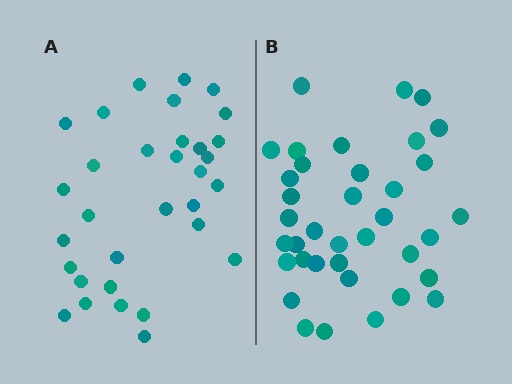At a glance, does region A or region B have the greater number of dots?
Region B (the right region) has more dots.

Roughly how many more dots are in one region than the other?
Region B has about 5 more dots than region A.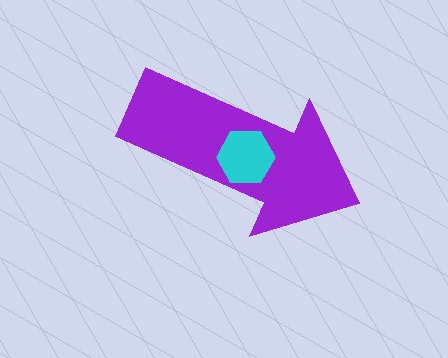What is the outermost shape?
The purple arrow.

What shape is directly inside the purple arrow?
The cyan hexagon.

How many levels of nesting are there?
2.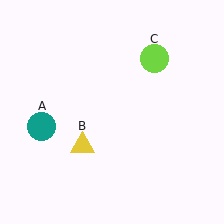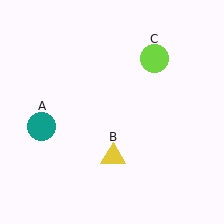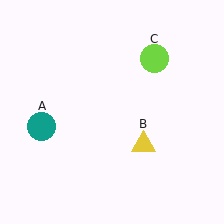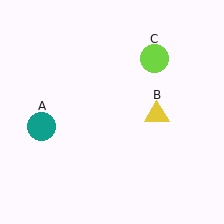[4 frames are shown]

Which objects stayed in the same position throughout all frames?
Teal circle (object A) and lime circle (object C) remained stationary.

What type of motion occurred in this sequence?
The yellow triangle (object B) rotated counterclockwise around the center of the scene.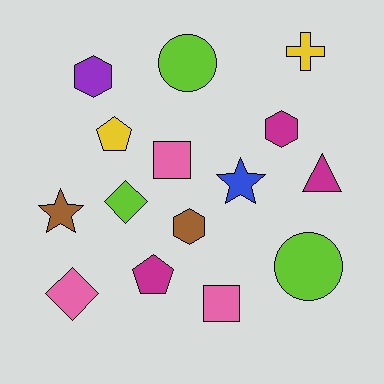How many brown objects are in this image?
There are 2 brown objects.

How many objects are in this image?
There are 15 objects.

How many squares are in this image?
There are 2 squares.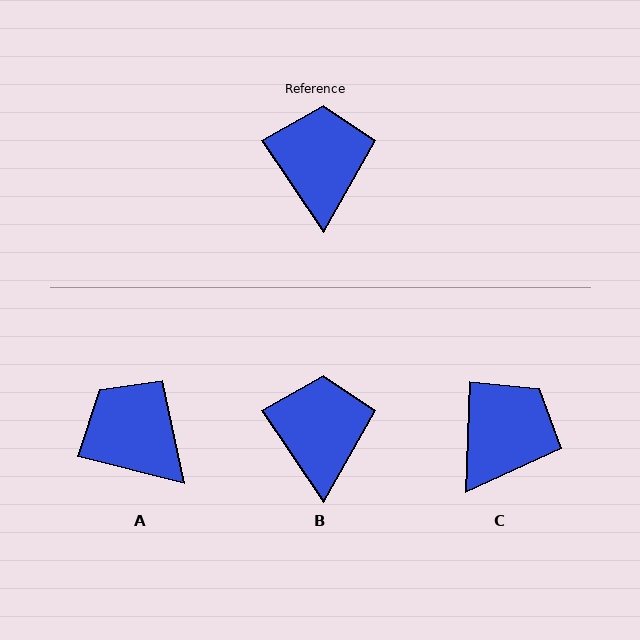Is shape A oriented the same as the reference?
No, it is off by about 42 degrees.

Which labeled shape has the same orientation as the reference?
B.